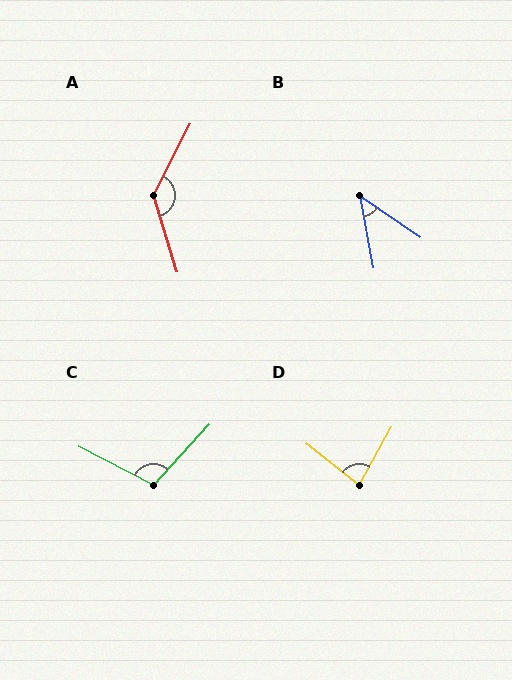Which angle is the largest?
A, at approximately 136 degrees.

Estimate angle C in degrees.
Approximately 105 degrees.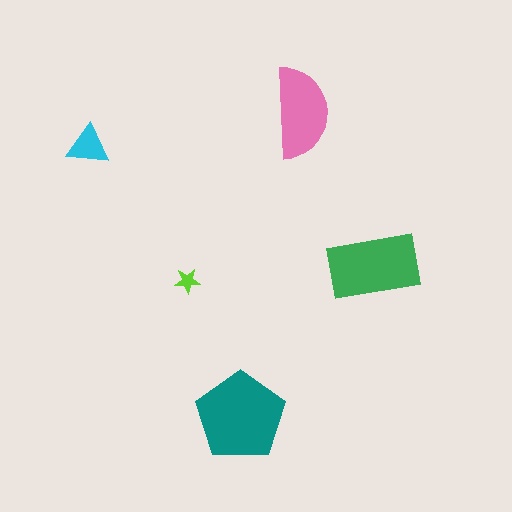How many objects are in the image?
There are 5 objects in the image.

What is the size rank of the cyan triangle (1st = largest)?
4th.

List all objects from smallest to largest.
The lime star, the cyan triangle, the pink semicircle, the green rectangle, the teal pentagon.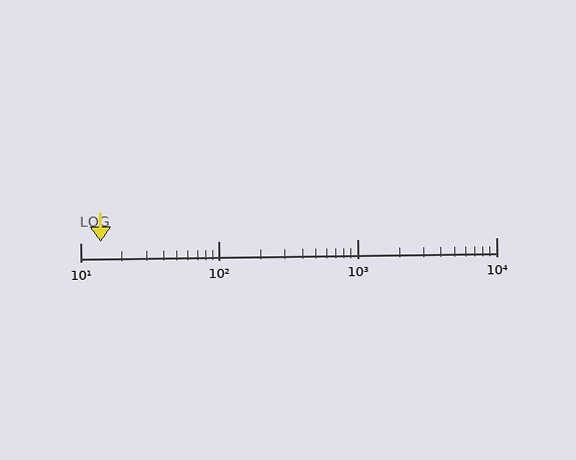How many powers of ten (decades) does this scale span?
The scale spans 3 decades, from 10 to 10000.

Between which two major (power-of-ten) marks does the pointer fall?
The pointer is between 10 and 100.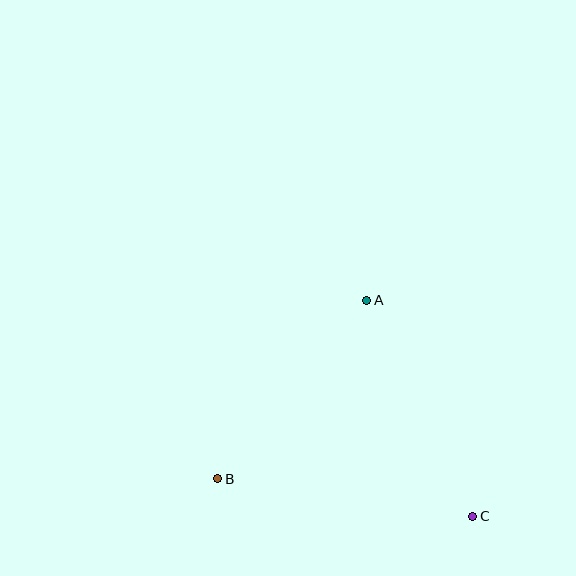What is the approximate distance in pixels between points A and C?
The distance between A and C is approximately 240 pixels.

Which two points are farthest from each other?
Points B and C are farthest from each other.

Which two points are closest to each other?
Points A and B are closest to each other.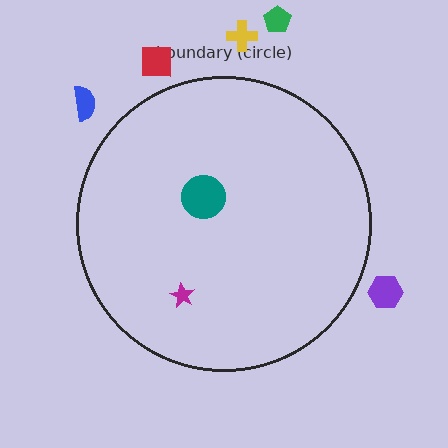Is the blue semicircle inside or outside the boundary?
Outside.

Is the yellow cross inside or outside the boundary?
Outside.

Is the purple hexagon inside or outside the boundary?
Outside.